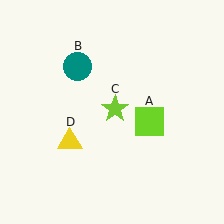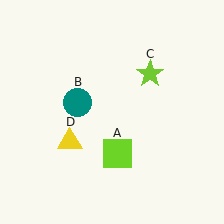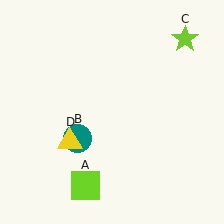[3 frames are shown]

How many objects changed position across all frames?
3 objects changed position: lime square (object A), teal circle (object B), lime star (object C).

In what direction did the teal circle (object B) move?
The teal circle (object B) moved down.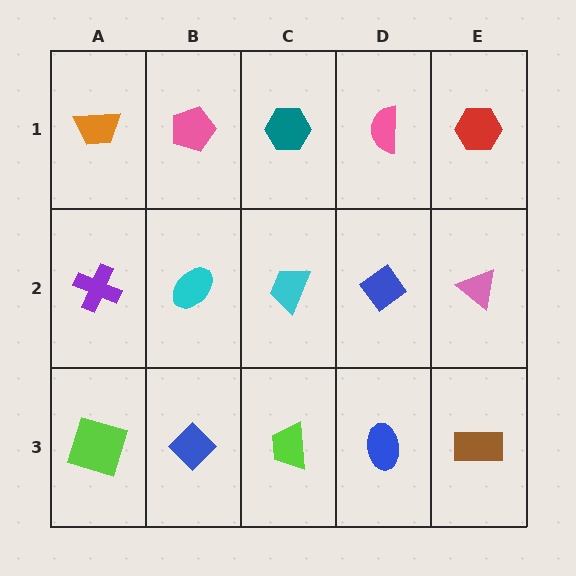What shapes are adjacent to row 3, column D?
A blue diamond (row 2, column D), a lime trapezoid (row 3, column C), a brown rectangle (row 3, column E).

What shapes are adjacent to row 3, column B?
A cyan ellipse (row 2, column B), a lime square (row 3, column A), a lime trapezoid (row 3, column C).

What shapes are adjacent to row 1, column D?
A blue diamond (row 2, column D), a teal hexagon (row 1, column C), a red hexagon (row 1, column E).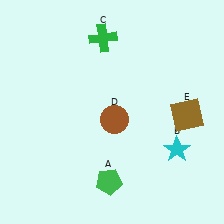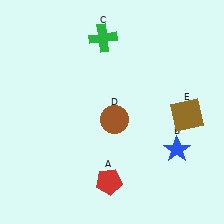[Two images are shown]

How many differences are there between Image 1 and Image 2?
There are 2 differences between the two images.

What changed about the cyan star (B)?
In Image 1, B is cyan. In Image 2, it changed to blue.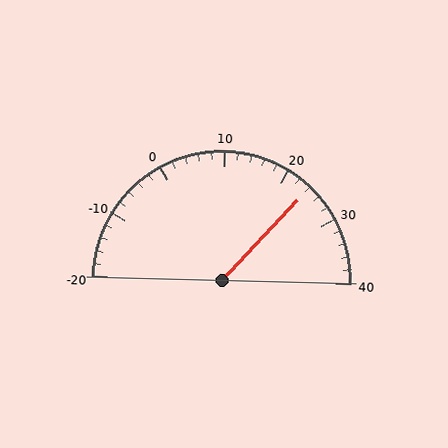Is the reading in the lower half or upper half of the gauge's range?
The reading is in the upper half of the range (-20 to 40).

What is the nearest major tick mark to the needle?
The nearest major tick mark is 20.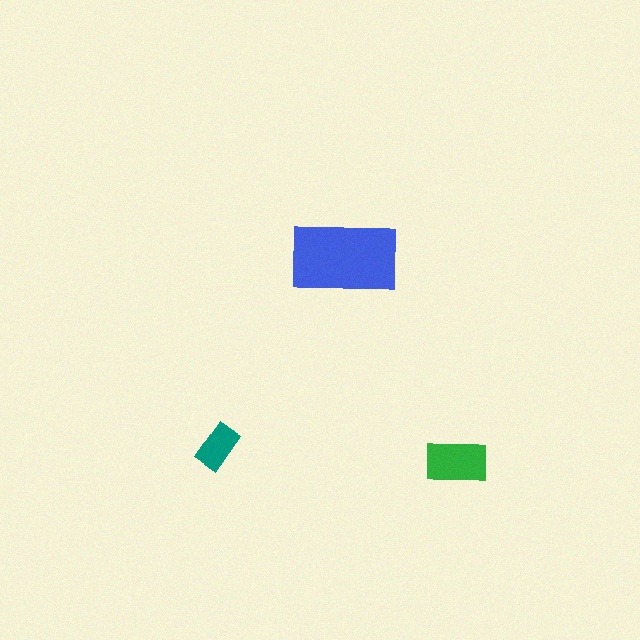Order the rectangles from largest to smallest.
the blue one, the green one, the teal one.